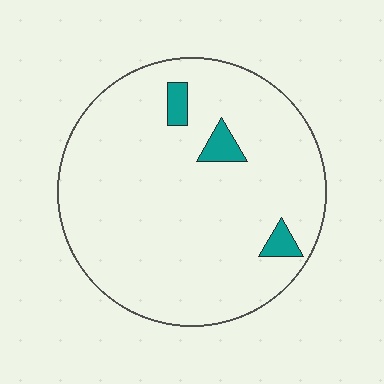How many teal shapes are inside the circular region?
3.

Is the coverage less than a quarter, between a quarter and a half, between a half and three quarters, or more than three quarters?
Less than a quarter.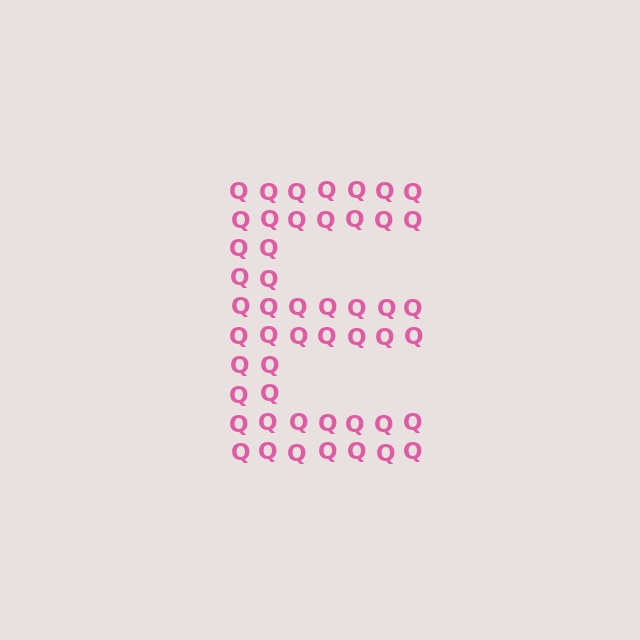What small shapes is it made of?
It is made of small letter Q's.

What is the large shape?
The large shape is the letter E.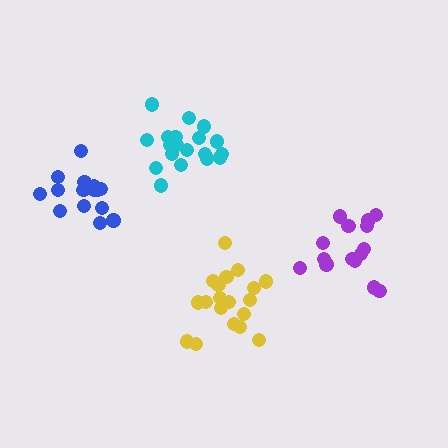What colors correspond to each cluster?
The clusters are colored: purple, cyan, blue, yellow.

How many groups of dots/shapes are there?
There are 4 groups.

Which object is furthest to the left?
The blue cluster is leftmost.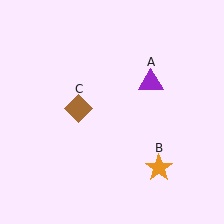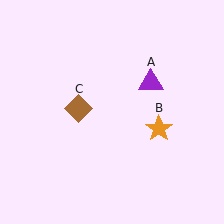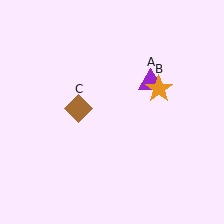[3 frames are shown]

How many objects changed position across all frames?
1 object changed position: orange star (object B).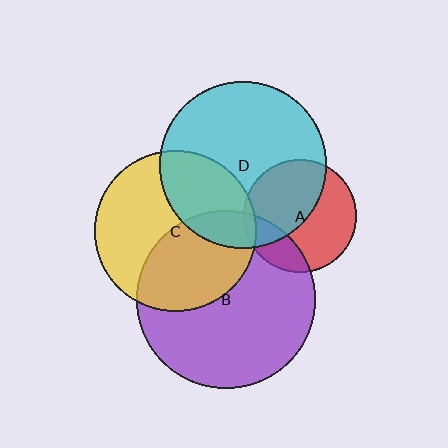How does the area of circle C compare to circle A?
Approximately 2.0 times.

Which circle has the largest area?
Circle B (purple).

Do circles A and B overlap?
Yes.